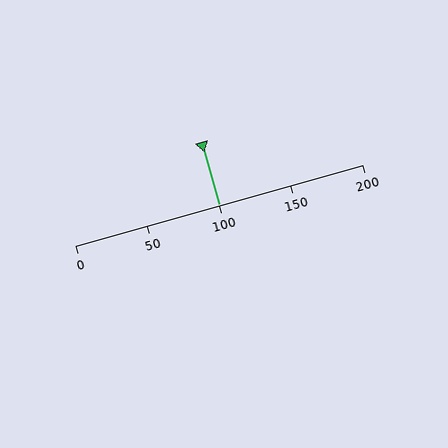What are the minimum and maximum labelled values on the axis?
The axis runs from 0 to 200.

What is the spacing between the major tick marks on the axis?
The major ticks are spaced 50 apart.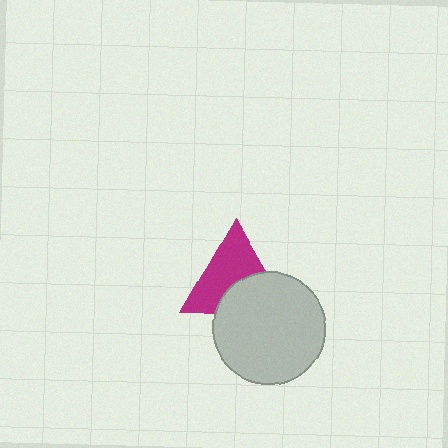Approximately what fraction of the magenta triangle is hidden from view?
Roughly 40% of the magenta triangle is hidden behind the light gray circle.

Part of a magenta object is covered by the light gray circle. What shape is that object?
It is a triangle.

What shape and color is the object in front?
The object in front is a light gray circle.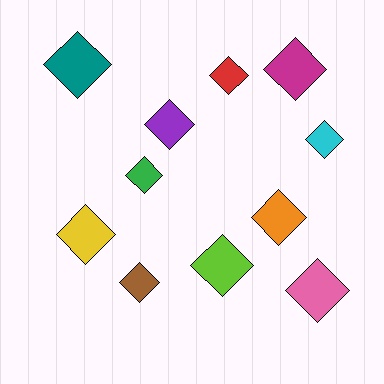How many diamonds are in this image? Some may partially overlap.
There are 11 diamonds.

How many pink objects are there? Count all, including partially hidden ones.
There is 1 pink object.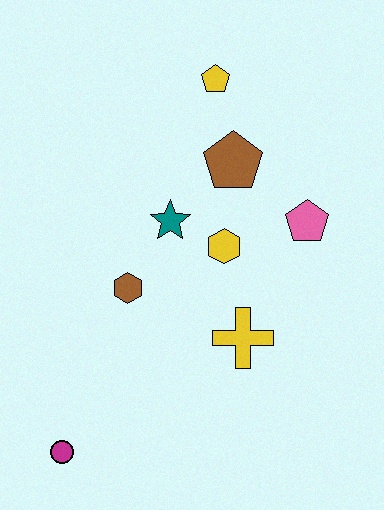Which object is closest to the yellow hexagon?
The teal star is closest to the yellow hexagon.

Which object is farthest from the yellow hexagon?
The magenta circle is farthest from the yellow hexagon.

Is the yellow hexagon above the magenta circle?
Yes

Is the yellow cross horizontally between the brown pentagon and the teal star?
No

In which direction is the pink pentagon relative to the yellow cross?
The pink pentagon is above the yellow cross.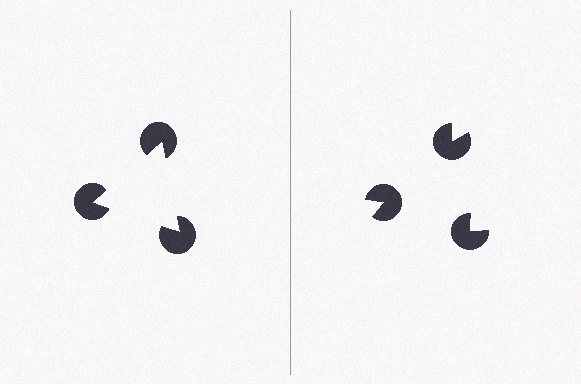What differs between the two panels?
The pac-man discs are positioned identically on both sides; only the wedge orientations differ. On the left they align to a triangle; on the right they are misaligned.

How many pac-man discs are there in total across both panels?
6 — 3 on each side.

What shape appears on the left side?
An illusory triangle.